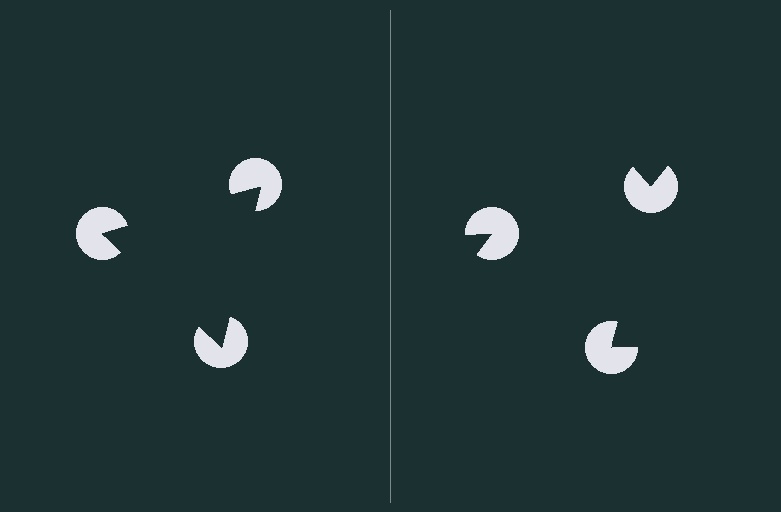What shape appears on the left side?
An illusory triangle.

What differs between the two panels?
The pac-man discs are positioned identically on both sides; only the wedge orientations differ. On the left they align to a triangle; on the right they are misaligned.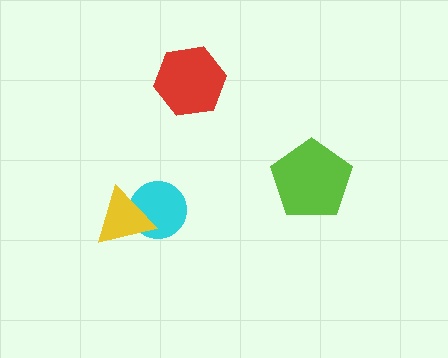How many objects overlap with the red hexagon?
0 objects overlap with the red hexagon.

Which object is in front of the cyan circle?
The yellow triangle is in front of the cyan circle.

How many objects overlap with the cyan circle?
1 object overlaps with the cyan circle.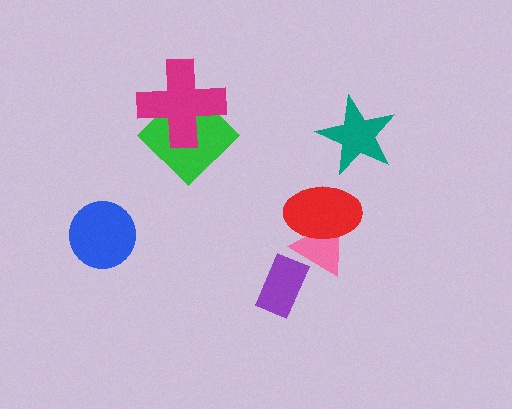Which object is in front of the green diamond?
The magenta cross is in front of the green diamond.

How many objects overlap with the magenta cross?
1 object overlaps with the magenta cross.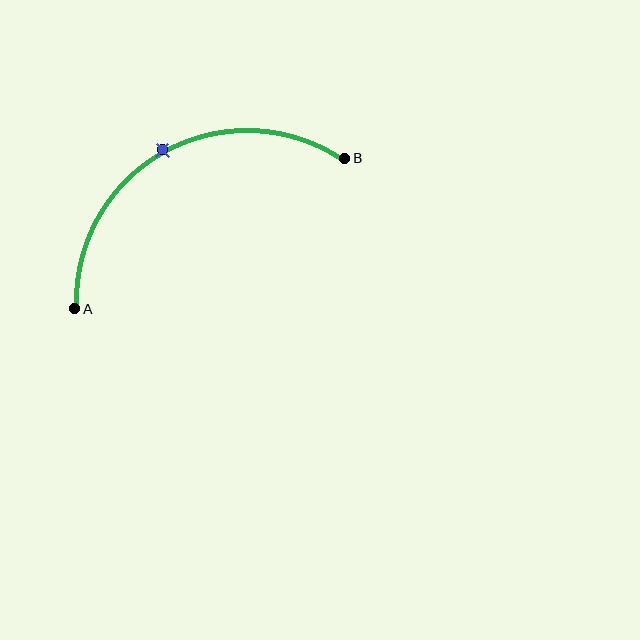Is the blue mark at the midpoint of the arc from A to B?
Yes. The blue mark lies on the arc at equal arc-length from both A and B — it is the arc midpoint.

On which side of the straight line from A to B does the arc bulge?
The arc bulges above the straight line connecting A and B.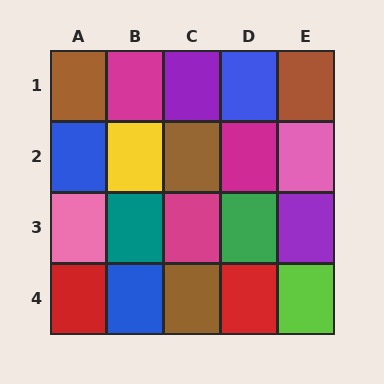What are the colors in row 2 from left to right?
Blue, yellow, brown, magenta, pink.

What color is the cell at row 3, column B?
Teal.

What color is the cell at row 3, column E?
Purple.